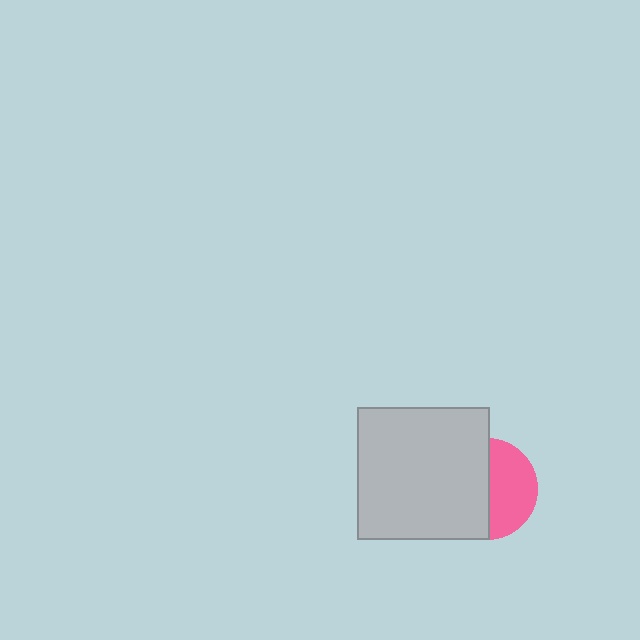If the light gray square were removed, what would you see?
You would see the complete pink circle.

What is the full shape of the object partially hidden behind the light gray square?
The partially hidden object is a pink circle.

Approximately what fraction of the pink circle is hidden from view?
Roughly 53% of the pink circle is hidden behind the light gray square.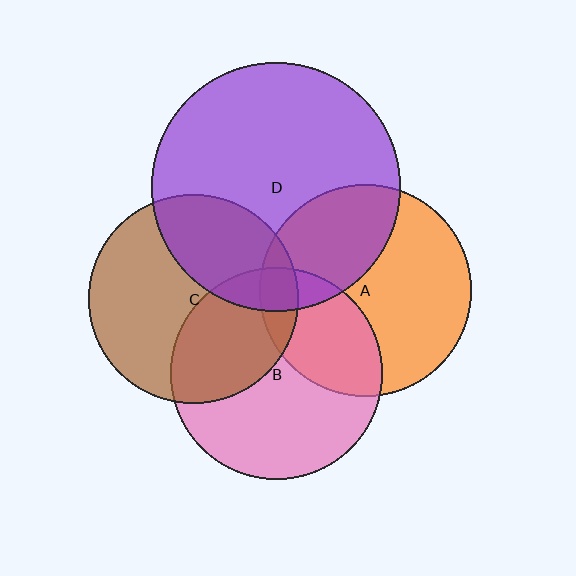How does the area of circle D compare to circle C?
Approximately 1.4 times.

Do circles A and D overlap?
Yes.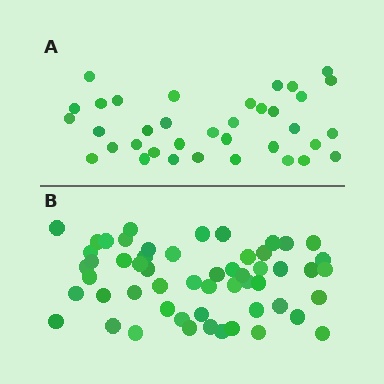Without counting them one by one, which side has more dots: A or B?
Region B (the bottom region) has more dots.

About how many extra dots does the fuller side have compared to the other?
Region B has approximately 20 more dots than region A.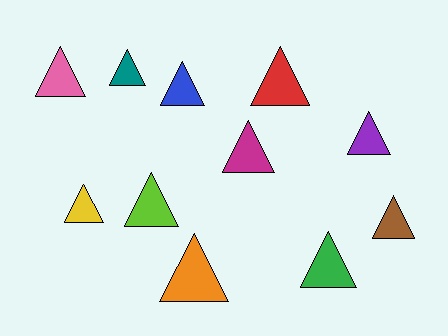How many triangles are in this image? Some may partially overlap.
There are 11 triangles.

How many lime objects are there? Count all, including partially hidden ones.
There is 1 lime object.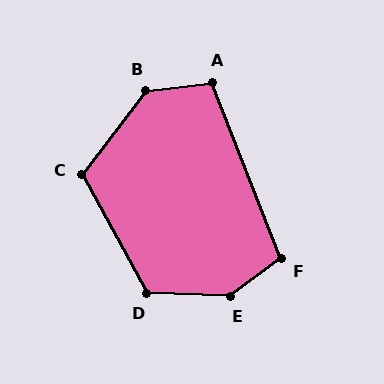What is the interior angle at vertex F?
Approximately 106 degrees (obtuse).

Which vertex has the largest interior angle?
E, at approximately 141 degrees.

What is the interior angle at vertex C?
Approximately 114 degrees (obtuse).